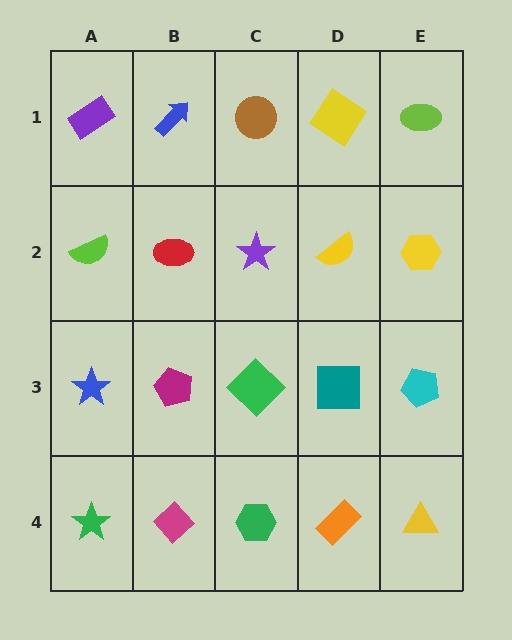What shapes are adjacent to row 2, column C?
A brown circle (row 1, column C), a green diamond (row 3, column C), a red ellipse (row 2, column B), a yellow semicircle (row 2, column D).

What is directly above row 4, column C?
A green diamond.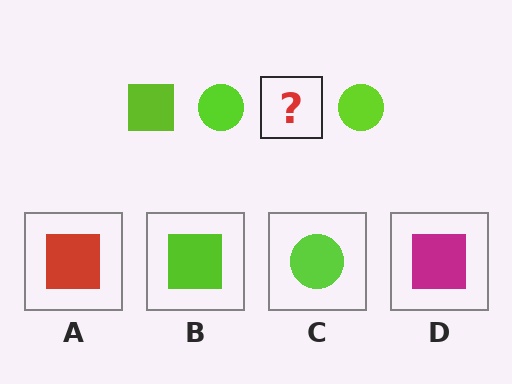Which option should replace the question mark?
Option B.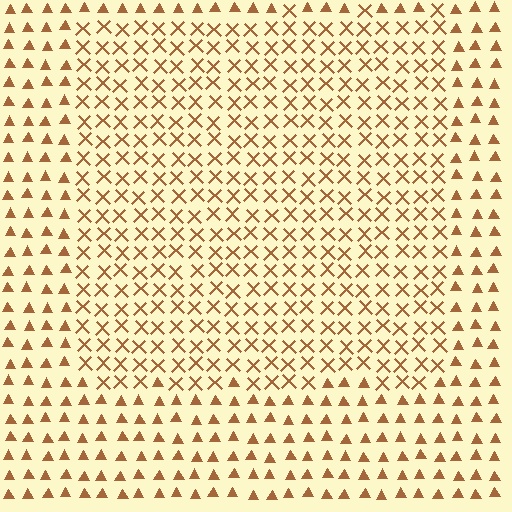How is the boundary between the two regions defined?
The boundary is defined by a change in element shape: X marks inside vs. triangles outside. All elements share the same color and spacing.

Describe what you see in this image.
The image is filled with small brown elements arranged in a uniform grid. A rectangle-shaped region contains X marks, while the surrounding area contains triangles. The boundary is defined purely by the change in element shape.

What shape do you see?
I see a rectangle.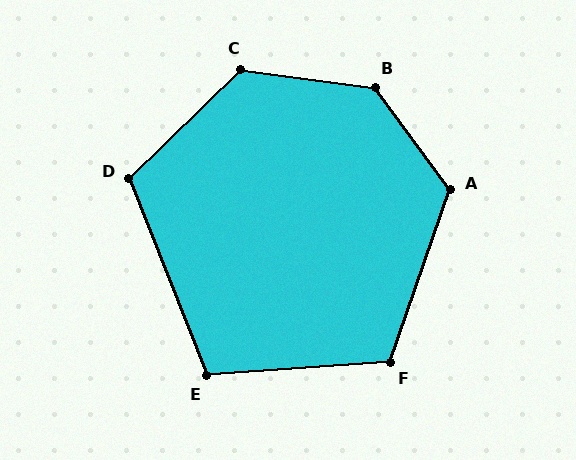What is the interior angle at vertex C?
Approximately 128 degrees (obtuse).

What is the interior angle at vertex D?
Approximately 113 degrees (obtuse).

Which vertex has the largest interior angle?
B, at approximately 134 degrees.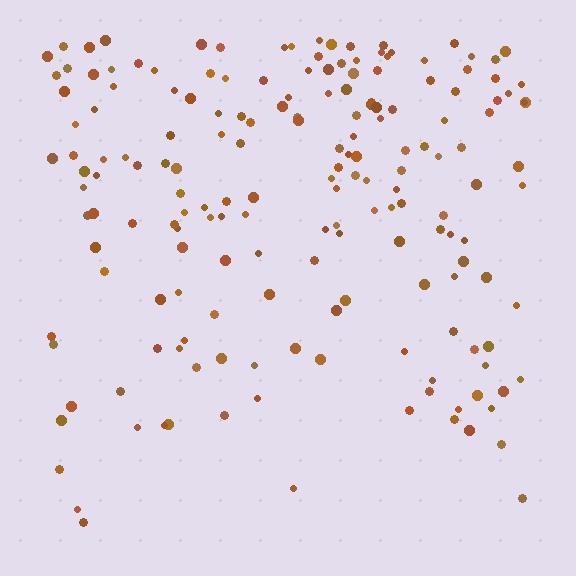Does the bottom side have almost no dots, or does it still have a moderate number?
Still a moderate number, just noticeably fewer than the top.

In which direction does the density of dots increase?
From bottom to top, with the top side densest.